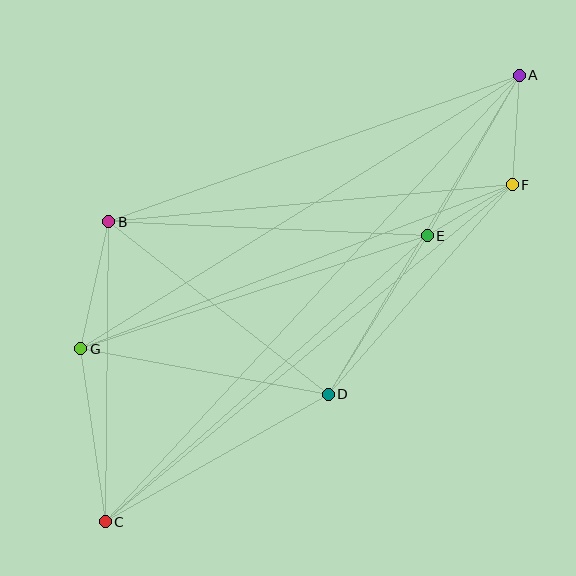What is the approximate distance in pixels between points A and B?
The distance between A and B is approximately 436 pixels.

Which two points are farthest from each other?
Points A and C are farthest from each other.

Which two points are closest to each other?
Points E and F are closest to each other.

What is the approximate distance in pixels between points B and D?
The distance between B and D is approximately 280 pixels.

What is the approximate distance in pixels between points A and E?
The distance between A and E is approximately 185 pixels.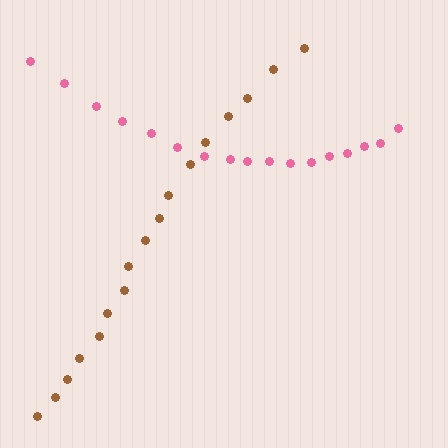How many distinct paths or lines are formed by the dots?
There are 2 distinct paths.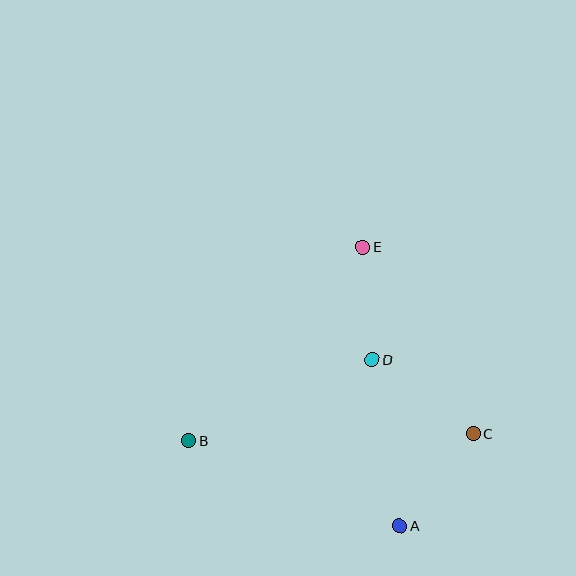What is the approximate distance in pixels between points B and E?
The distance between B and E is approximately 260 pixels.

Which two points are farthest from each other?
Points B and C are farthest from each other.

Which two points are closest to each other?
Points D and E are closest to each other.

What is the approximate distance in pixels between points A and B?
The distance between A and B is approximately 227 pixels.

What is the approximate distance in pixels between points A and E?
The distance between A and E is approximately 281 pixels.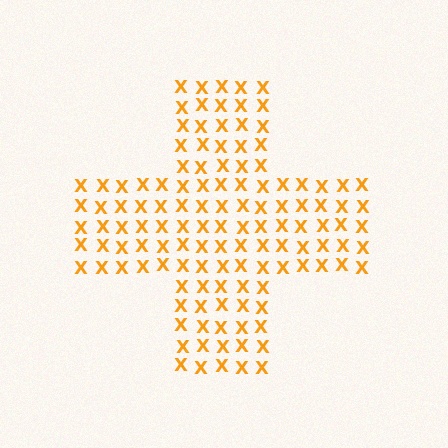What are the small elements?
The small elements are letter X's.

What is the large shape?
The large shape is a cross.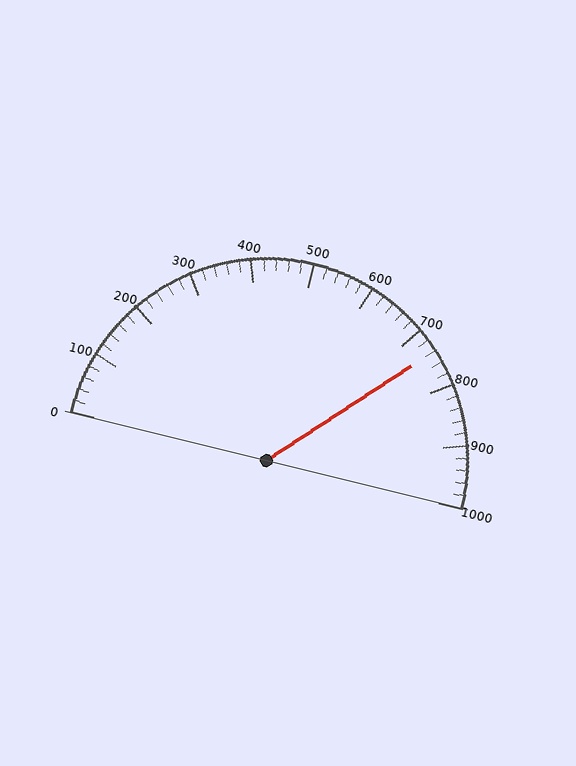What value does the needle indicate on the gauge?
The needle indicates approximately 740.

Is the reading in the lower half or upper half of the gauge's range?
The reading is in the upper half of the range (0 to 1000).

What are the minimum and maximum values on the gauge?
The gauge ranges from 0 to 1000.